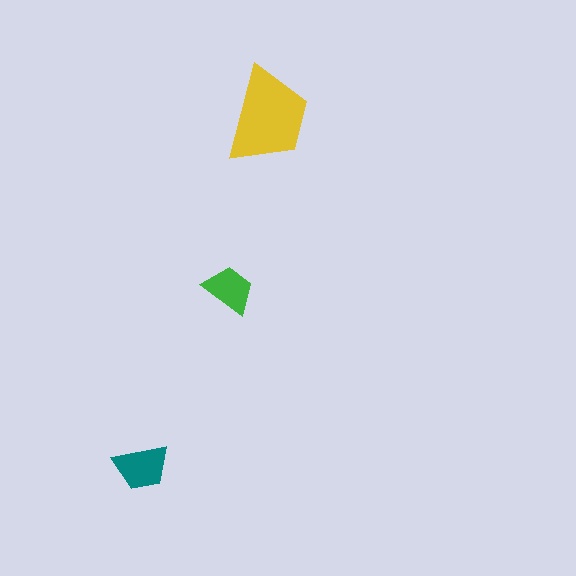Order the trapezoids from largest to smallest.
the yellow one, the teal one, the green one.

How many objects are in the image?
There are 3 objects in the image.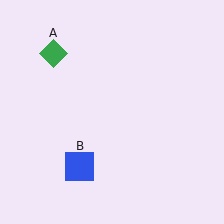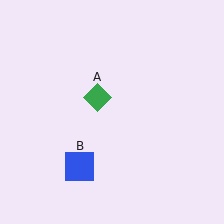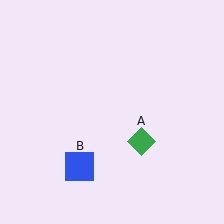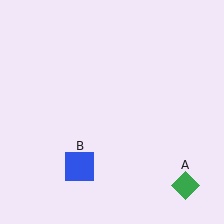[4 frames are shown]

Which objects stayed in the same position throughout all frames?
Blue square (object B) remained stationary.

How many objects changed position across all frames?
1 object changed position: green diamond (object A).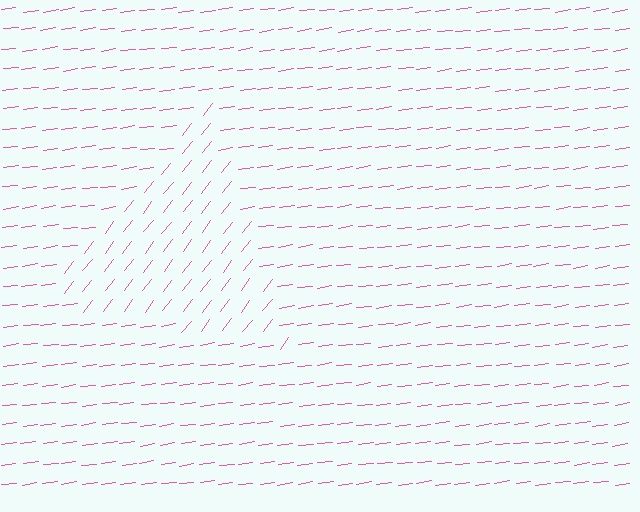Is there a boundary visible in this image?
Yes, there is a texture boundary formed by a change in line orientation.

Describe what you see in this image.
The image is filled with small pink line segments. A triangle region in the image has lines oriented differently from the surrounding lines, creating a visible texture boundary.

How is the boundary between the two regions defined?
The boundary is defined purely by a change in line orientation (approximately 45 degrees difference). All lines are the same color and thickness.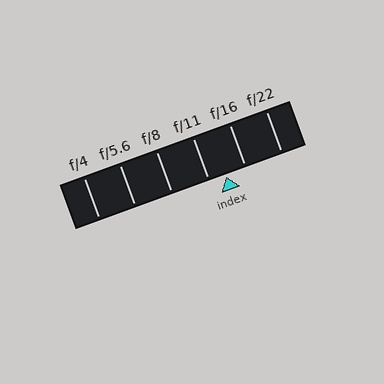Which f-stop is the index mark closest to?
The index mark is closest to f/11.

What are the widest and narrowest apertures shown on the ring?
The widest aperture shown is f/4 and the narrowest is f/22.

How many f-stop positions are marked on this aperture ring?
There are 6 f-stop positions marked.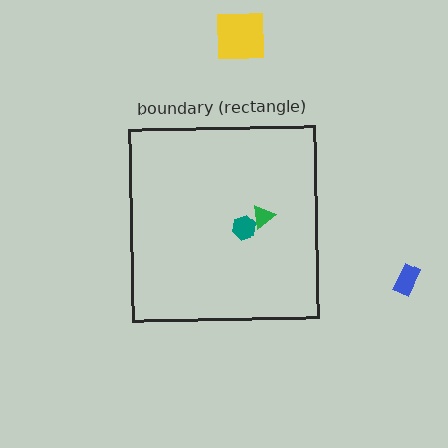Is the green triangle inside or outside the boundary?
Inside.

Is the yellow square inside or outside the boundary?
Outside.